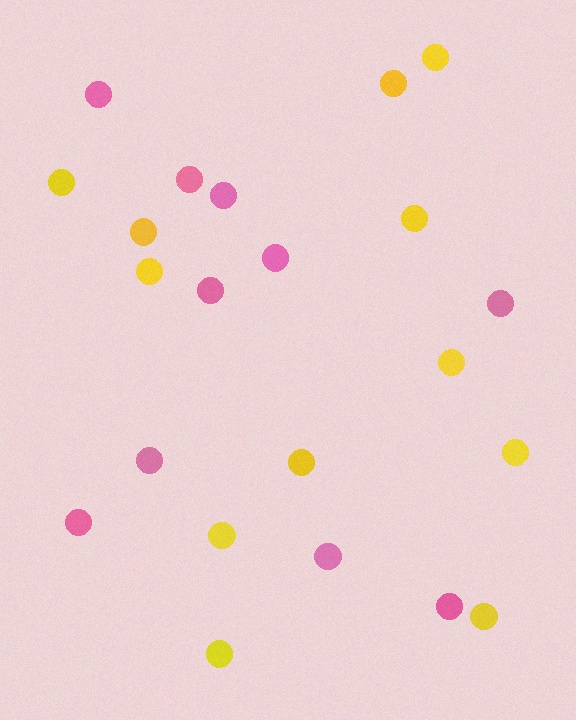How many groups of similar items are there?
There are 2 groups: one group of pink circles (10) and one group of yellow circles (12).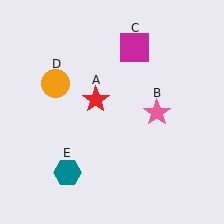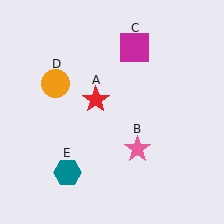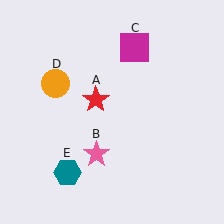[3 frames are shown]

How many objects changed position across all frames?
1 object changed position: pink star (object B).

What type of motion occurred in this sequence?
The pink star (object B) rotated clockwise around the center of the scene.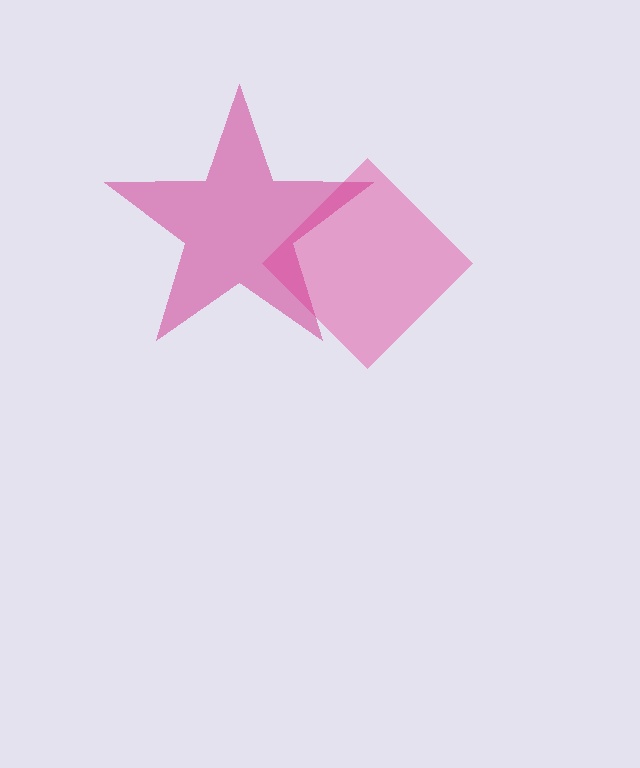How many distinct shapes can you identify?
There are 2 distinct shapes: a pink diamond, a magenta star.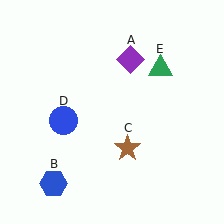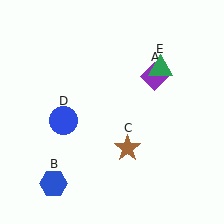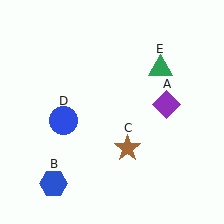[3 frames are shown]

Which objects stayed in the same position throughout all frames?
Blue hexagon (object B) and brown star (object C) and blue circle (object D) and green triangle (object E) remained stationary.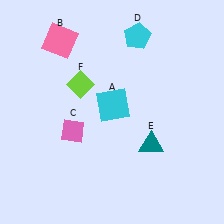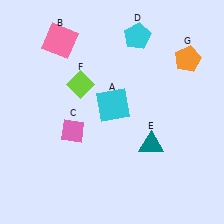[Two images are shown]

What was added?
An orange pentagon (G) was added in Image 2.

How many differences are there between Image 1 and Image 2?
There is 1 difference between the two images.